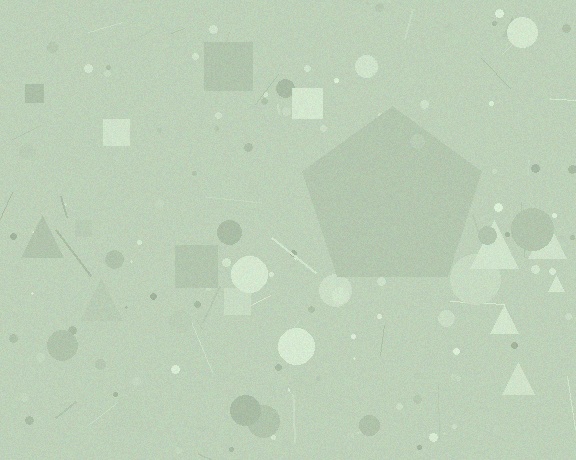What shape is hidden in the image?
A pentagon is hidden in the image.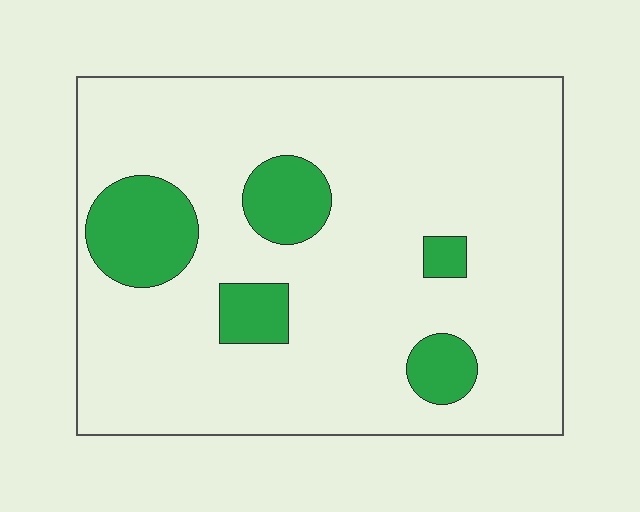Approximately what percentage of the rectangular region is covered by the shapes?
Approximately 15%.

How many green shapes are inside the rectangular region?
5.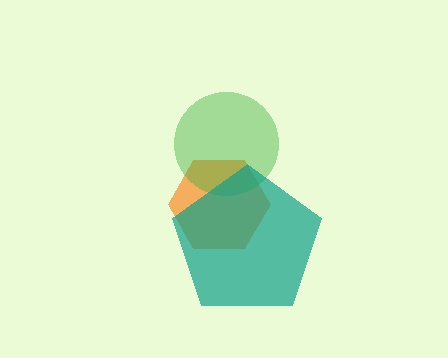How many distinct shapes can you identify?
There are 3 distinct shapes: an orange hexagon, a green circle, a teal pentagon.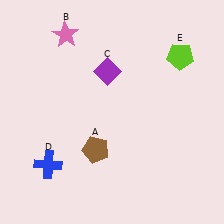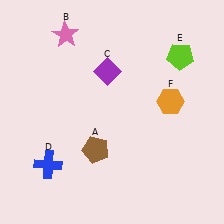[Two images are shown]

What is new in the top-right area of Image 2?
An orange hexagon (F) was added in the top-right area of Image 2.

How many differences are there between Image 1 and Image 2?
There is 1 difference between the two images.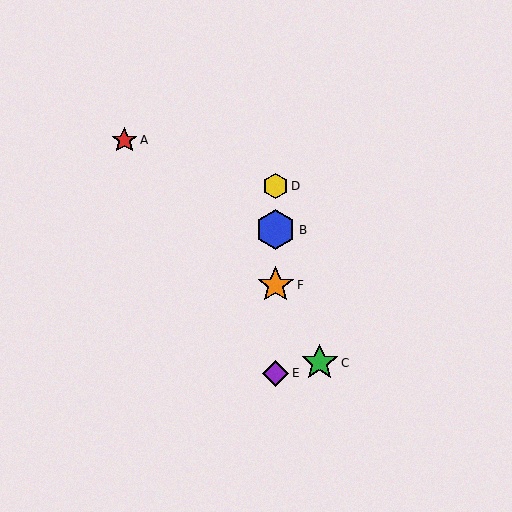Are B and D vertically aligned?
Yes, both are at x≈276.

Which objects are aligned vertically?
Objects B, D, E, F are aligned vertically.